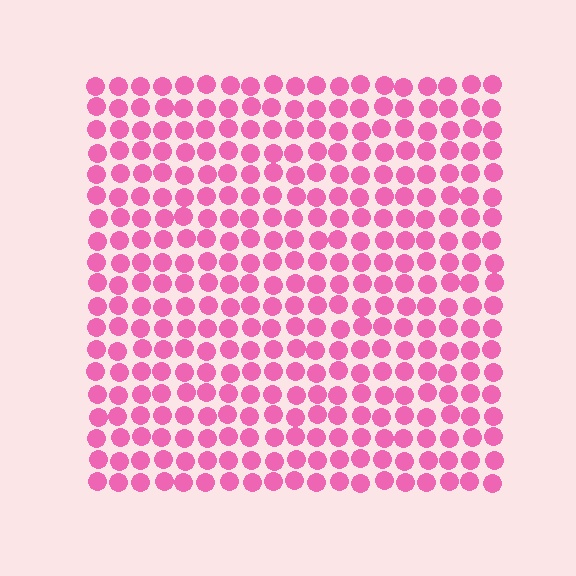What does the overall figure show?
The overall figure shows a square.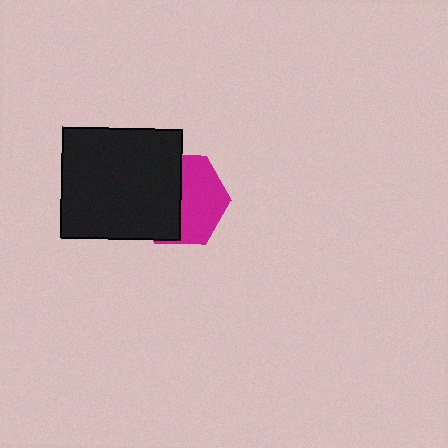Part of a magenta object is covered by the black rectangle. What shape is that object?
It is a hexagon.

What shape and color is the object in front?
The object in front is a black rectangle.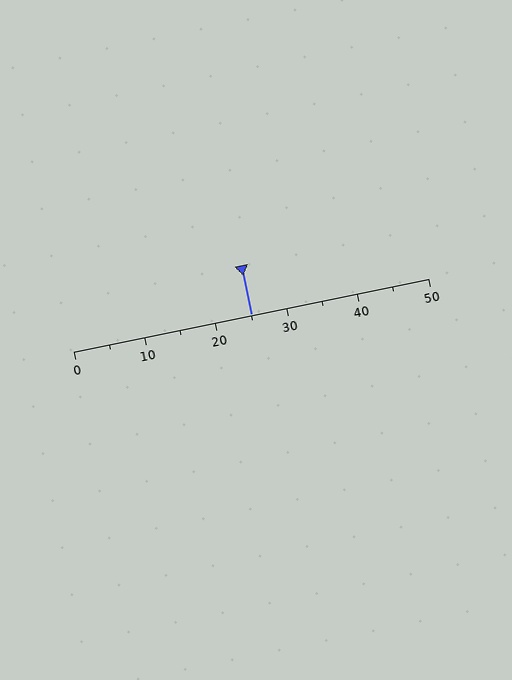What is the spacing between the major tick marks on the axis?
The major ticks are spaced 10 apart.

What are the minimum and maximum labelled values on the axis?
The axis runs from 0 to 50.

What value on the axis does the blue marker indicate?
The marker indicates approximately 25.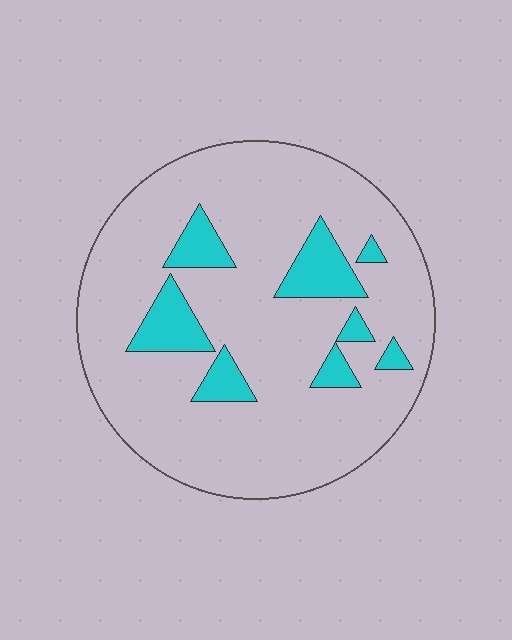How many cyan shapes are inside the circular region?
8.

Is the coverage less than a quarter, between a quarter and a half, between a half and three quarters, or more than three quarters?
Less than a quarter.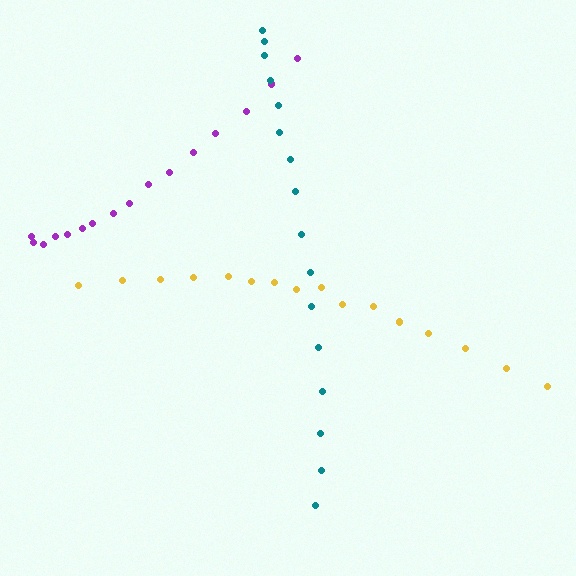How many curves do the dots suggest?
There are 3 distinct paths.